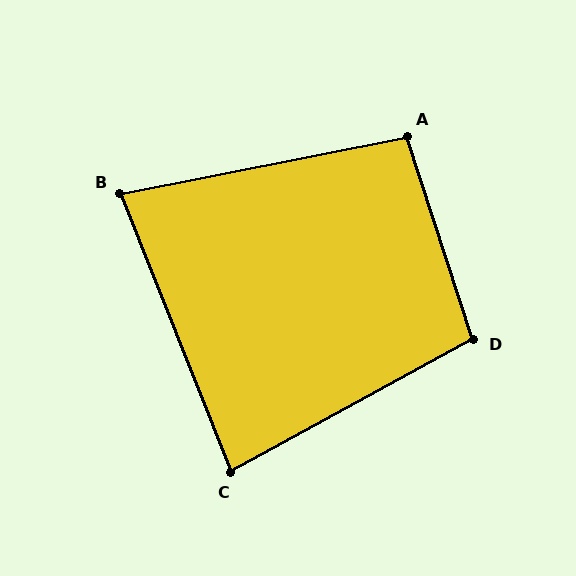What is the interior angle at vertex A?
Approximately 97 degrees (obtuse).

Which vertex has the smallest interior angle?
B, at approximately 79 degrees.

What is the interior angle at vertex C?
Approximately 83 degrees (acute).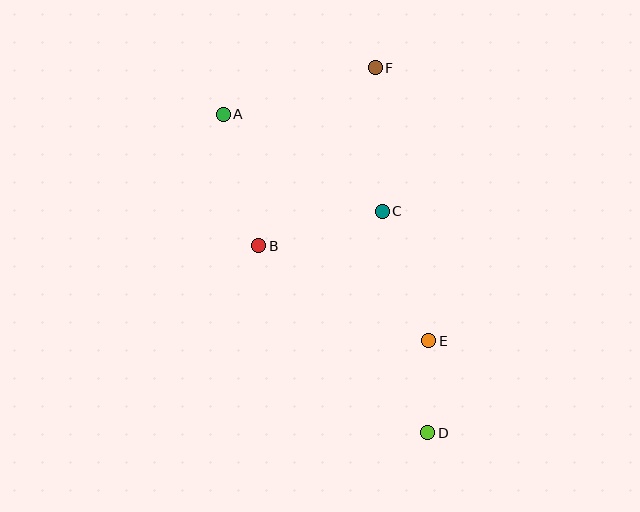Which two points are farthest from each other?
Points A and D are farthest from each other.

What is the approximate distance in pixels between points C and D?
The distance between C and D is approximately 226 pixels.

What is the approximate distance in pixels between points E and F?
The distance between E and F is approximately 278 pixels.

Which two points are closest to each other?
Points D and E are closest to each other.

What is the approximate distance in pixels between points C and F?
The distance between C and F is approximately 144 pixels.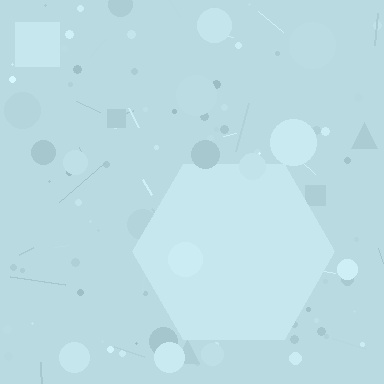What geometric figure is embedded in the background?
A hexagon is embedded in the background.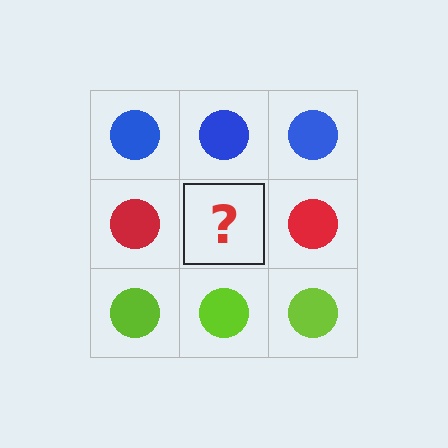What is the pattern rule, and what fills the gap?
The rule is that each row has a consistent color. The gap should be filled with a red circle.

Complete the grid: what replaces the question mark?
The question mark should be replaced with a red circle.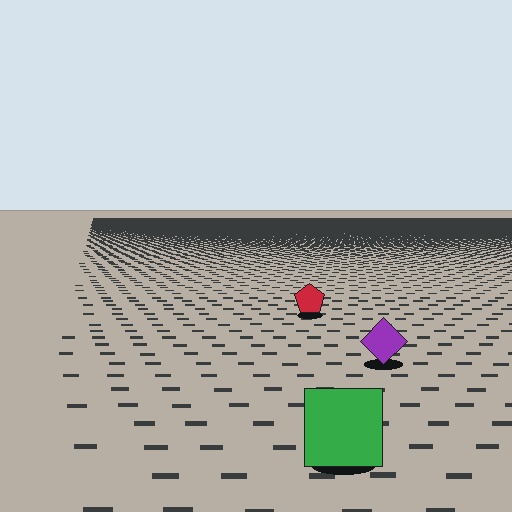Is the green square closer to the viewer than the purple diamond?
Yes. The green square is closer — you can tell from the texture gradient: the ground texture is coarser near it.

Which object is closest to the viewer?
The green square is closest. The texture marks near it are larger and more spread out.